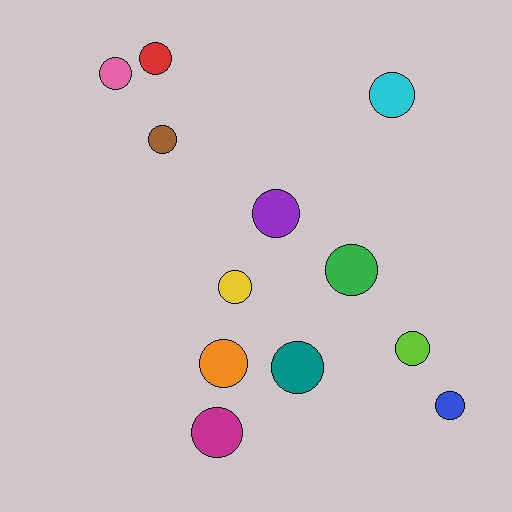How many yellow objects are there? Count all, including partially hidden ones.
There is 1 yellow object.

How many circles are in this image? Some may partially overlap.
There are 12 circles.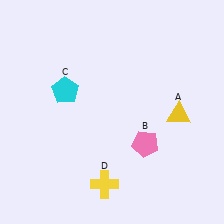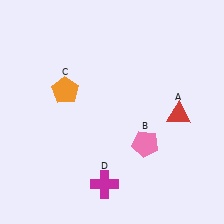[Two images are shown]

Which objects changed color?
A changed from yellow to red. C changed from cyan to orange. D changed from yellow to magenta.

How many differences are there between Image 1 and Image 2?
There are 3 differences between the two images.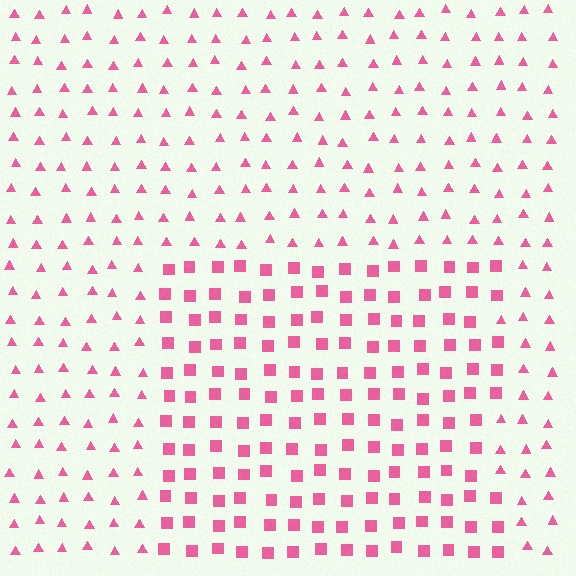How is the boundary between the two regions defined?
The boundary is defined by a change in element shape: squares inside vs. triangles outside. All elements share the same color and spacing.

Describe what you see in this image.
The image is filled with small pink elements arranged in a uniform grid. A rectangle-shaped region contains squares, while the surrounding area contains triangles. The boundary is defined purely by the change in element shape.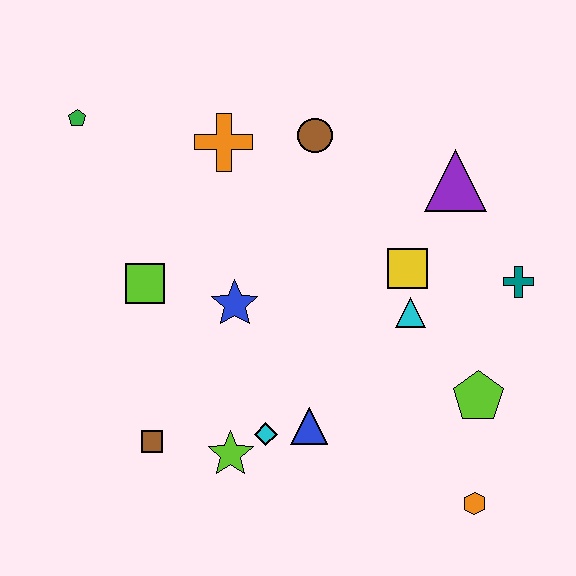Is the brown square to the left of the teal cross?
Yes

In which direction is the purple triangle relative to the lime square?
The purple triangle is to the right of the lime square.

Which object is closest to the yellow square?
The cyan triangle is closest to the yellow square.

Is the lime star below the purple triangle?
Yes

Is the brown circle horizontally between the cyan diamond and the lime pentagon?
Yes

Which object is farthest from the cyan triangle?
The green pentagon is farthest from the cyan triangle.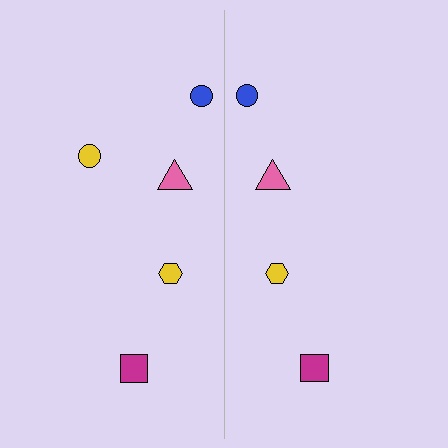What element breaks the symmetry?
A yellow circle is missing from the right side.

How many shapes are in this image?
There are 9 shapes in this image.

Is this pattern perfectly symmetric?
No, the pattern is not perfectly symmetric. A yellow circle is missing from the right side.